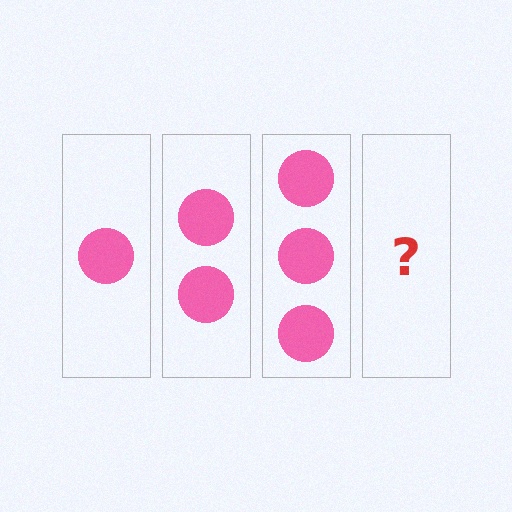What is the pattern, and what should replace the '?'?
The pattern is that each step adds one more circle. The '?' should be 4 circles.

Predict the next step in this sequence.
The next step is 4 circles.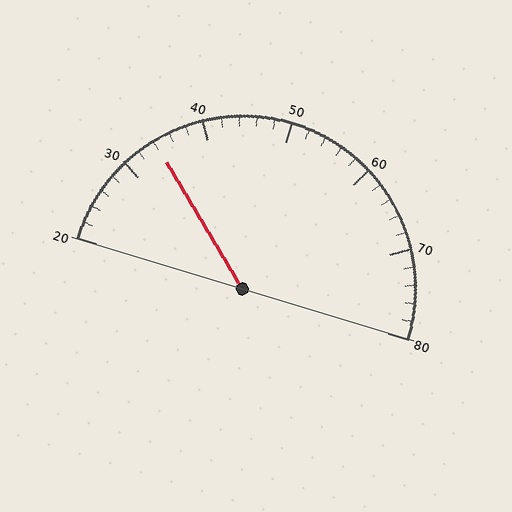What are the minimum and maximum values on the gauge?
The gauge ranges from 20 to 80.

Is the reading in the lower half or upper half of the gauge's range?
The reading is in the lower half of the range (20 to 80).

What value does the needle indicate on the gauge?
The needle indicates approximately 34.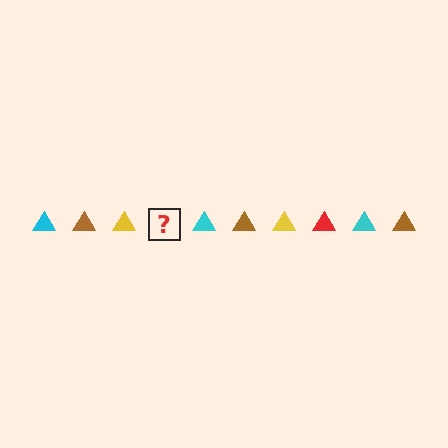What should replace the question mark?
The question mark should be replaced with a red triangle.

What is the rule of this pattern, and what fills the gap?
The rule is that the pattern cycles through cyan, brown, yellow, red triangles. The gap should be filled with a red triangle.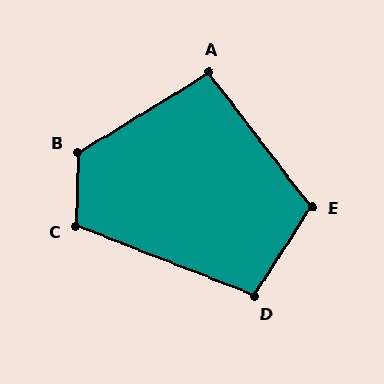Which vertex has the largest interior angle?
B, at approximately 123 degrees.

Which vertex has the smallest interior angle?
A, at approximately 96 degrees.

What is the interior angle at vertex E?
Approximately 109 degrees (obtuse).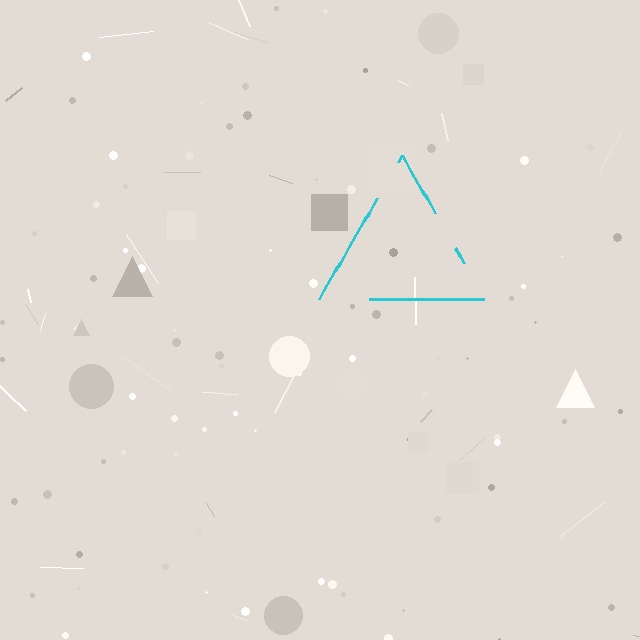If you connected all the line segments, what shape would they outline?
They would outline a triangle.